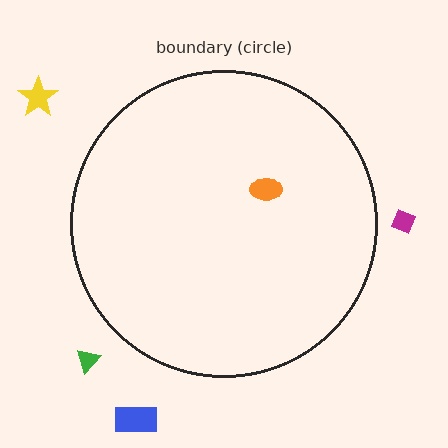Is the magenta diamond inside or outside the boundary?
Outside.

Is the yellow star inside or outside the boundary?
Outside.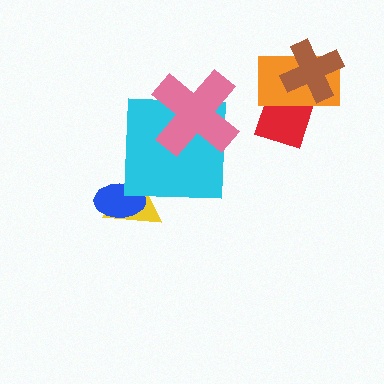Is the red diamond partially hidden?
Yes, it is partially covered by another shape.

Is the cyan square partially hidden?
Yes, it is partially covered by another shape.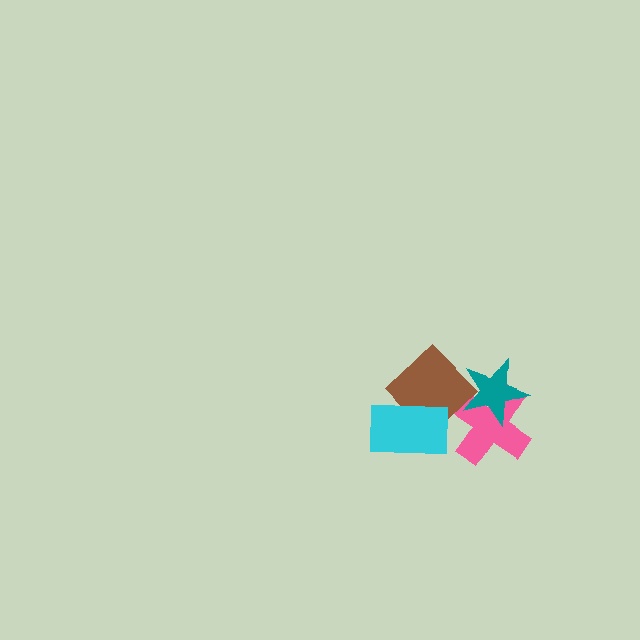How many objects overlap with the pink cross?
2 objects overlap with the pink cross.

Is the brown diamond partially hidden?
Yes, it is partially covered by another shape.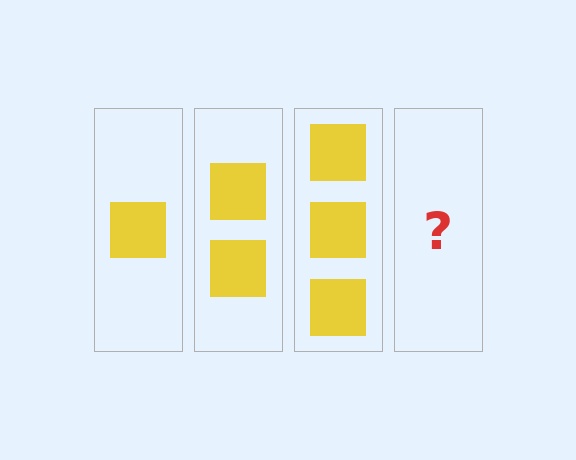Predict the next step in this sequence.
The next step is 4 squares.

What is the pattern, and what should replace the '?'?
The pattern is that each step adds one more square. The '?' should be 4 squares.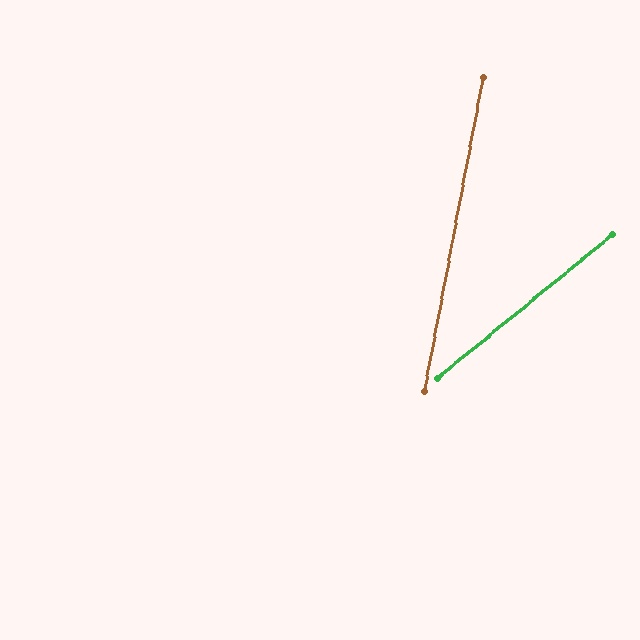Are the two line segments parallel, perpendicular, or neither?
Neither parallel nor perpendicular — they differ by about 40°.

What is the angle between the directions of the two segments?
Approximately 40 degrees.